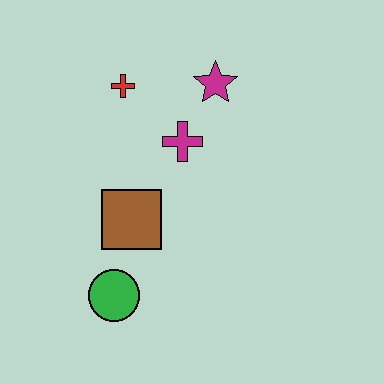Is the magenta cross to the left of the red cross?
No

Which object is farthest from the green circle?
The magenta star is farthest from the green circle.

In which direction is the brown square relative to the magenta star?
The brown square is below the magenta star.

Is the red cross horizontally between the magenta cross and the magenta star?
No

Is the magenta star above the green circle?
Yes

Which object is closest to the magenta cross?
The magenta star is closest to the magenta cross.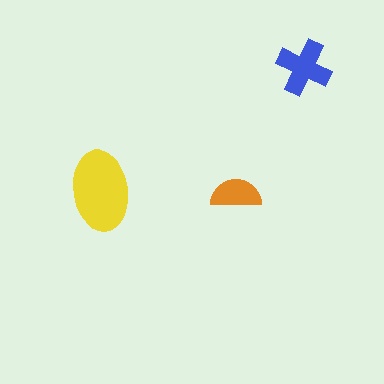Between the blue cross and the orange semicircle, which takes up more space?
The blue cross.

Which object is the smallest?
The orange semicircle.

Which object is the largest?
The yellow ellipse.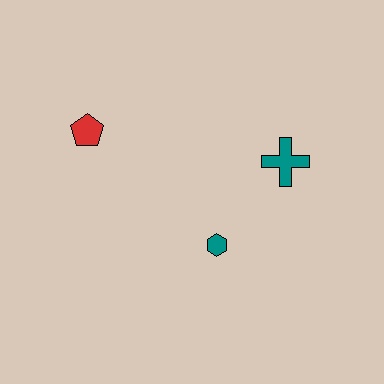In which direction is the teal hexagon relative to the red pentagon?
The teal hexagon is to the right of the red pentagon.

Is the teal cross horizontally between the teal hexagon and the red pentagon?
No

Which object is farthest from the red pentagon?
The teal cross is farthest from the red pentagon.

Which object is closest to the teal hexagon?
The teal cross is closest to the teal hexagon.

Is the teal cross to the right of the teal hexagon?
Yes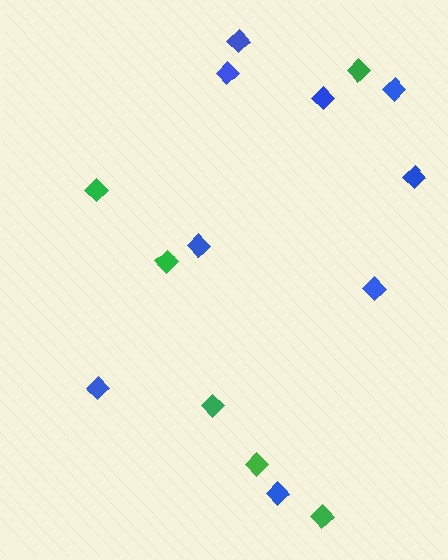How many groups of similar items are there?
There are 2 groups: one group of green diamonds (6) and one group of blue diamonds (9).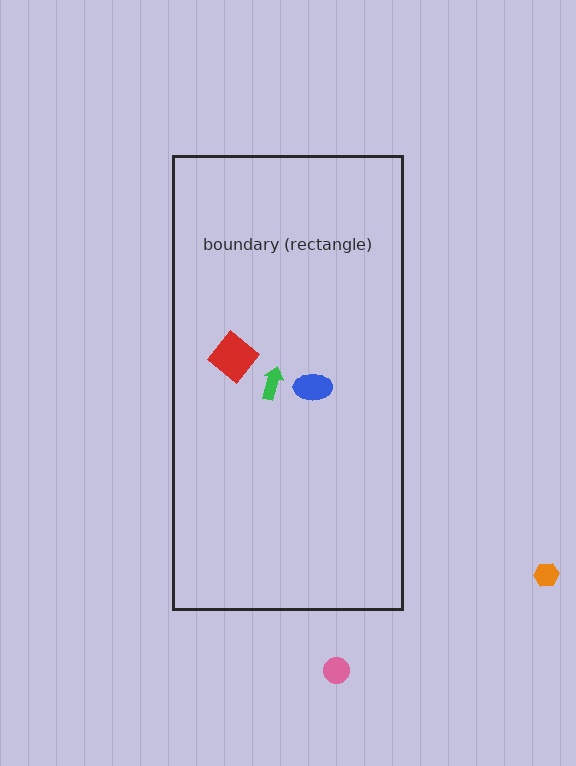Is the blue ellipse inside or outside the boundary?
Inside.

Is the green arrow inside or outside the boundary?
Inside.